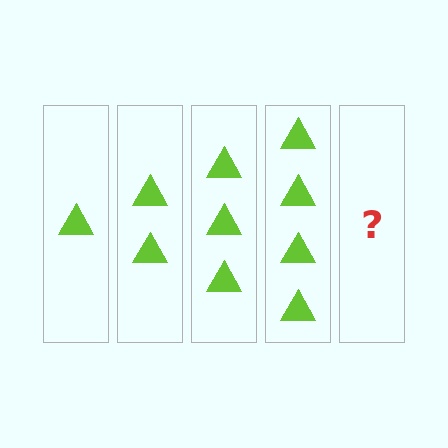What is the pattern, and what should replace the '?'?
The pattern is that each step adds one more triangle. The '?' should be 5 triangles.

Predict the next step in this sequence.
The next step is 5 triangles.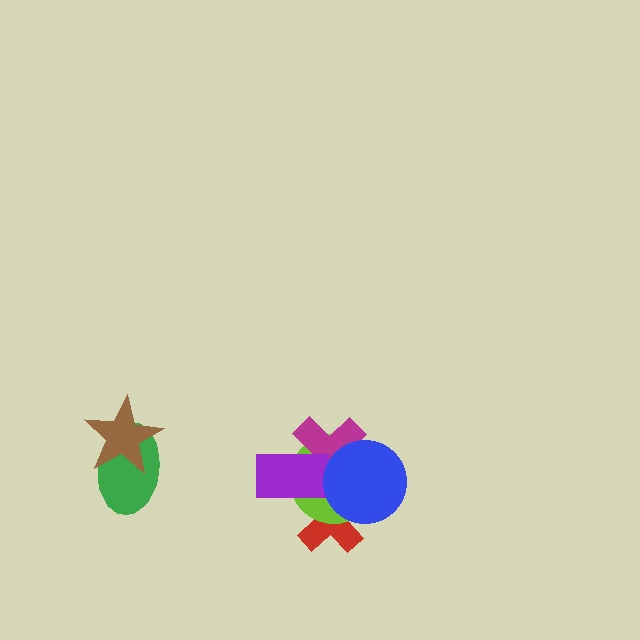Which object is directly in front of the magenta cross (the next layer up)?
The purple rectangle is directly in front of the magenta cross.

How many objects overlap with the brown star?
1 object overlaps with the brown star.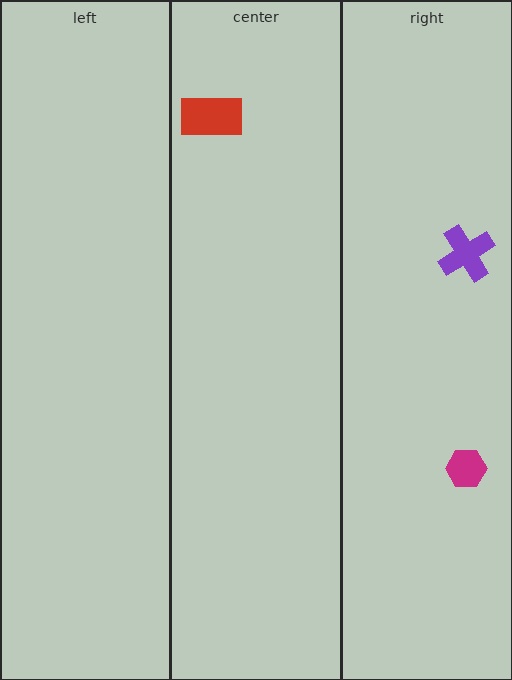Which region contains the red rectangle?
The center region.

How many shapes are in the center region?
1.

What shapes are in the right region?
The magenta hexagon, the purple cross.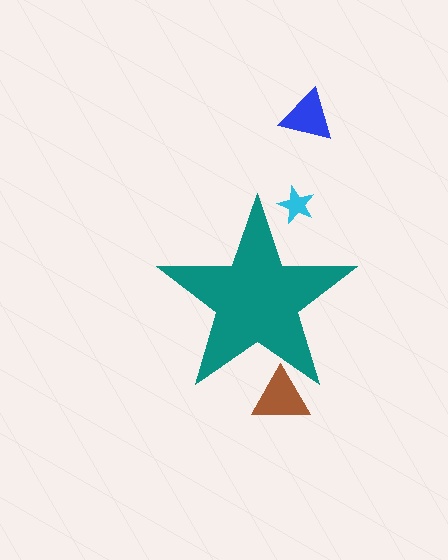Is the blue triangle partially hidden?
No, the blue triangle is fully visible.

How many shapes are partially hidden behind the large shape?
2 shapes are partially hidden.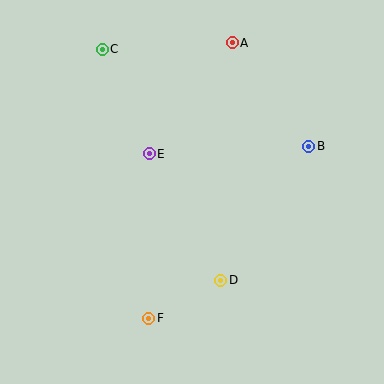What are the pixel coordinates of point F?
Point F is at (149, 318).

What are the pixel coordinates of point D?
Point D is at (221, 280).